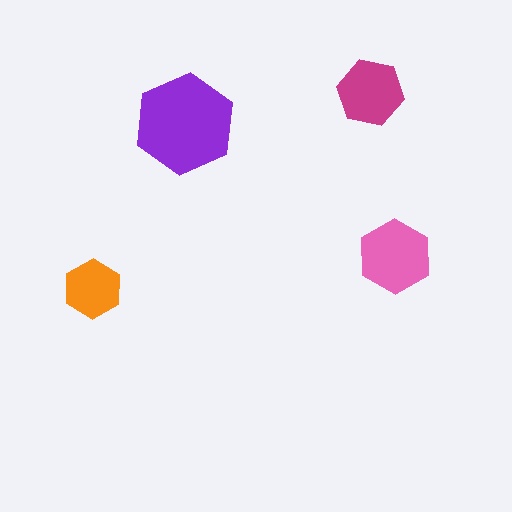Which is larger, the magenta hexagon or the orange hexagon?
The magenta one.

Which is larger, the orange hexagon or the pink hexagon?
The pink one.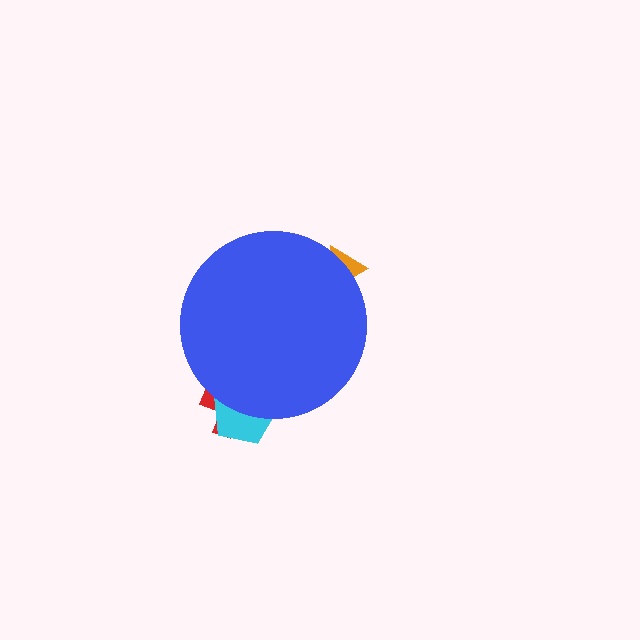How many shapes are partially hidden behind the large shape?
3 shapes are partially hidden.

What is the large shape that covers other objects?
A blue circle.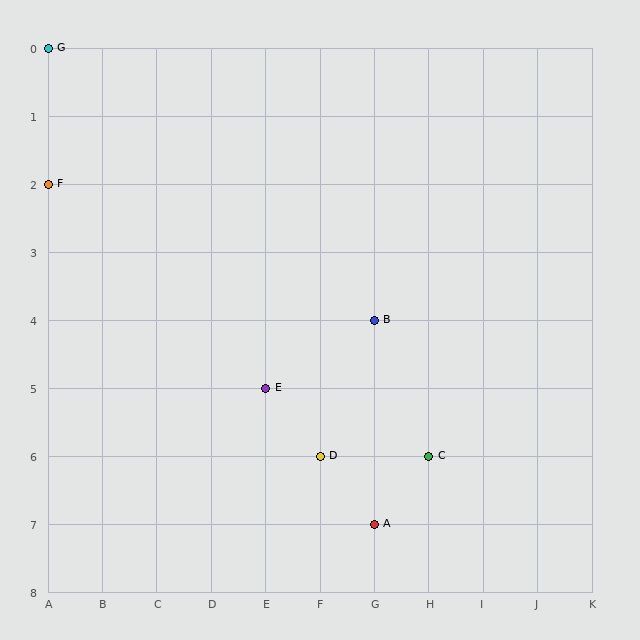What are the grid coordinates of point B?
Point B is at grid coordinates (G, 4).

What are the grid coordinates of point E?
Point E is at grid coordinates (E, 5).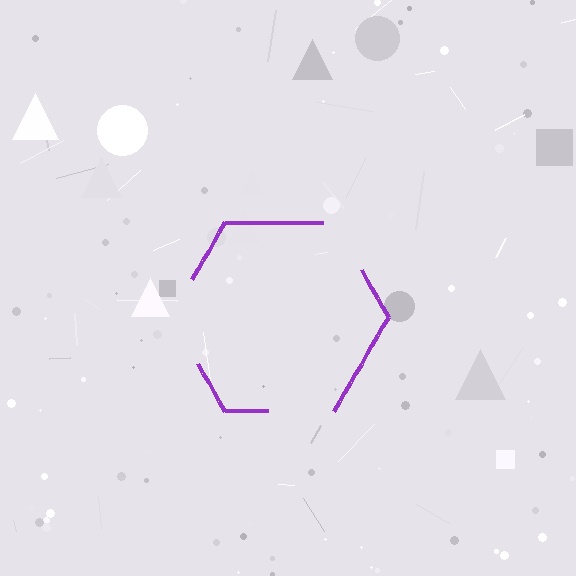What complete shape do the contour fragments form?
The contour fragments form a hexagon.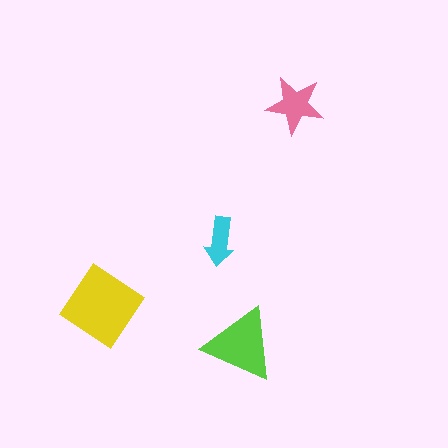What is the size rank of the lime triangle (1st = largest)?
2nd.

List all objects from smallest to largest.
The cyan arrow, the pink star, the lime triangle, the yellow diamond.